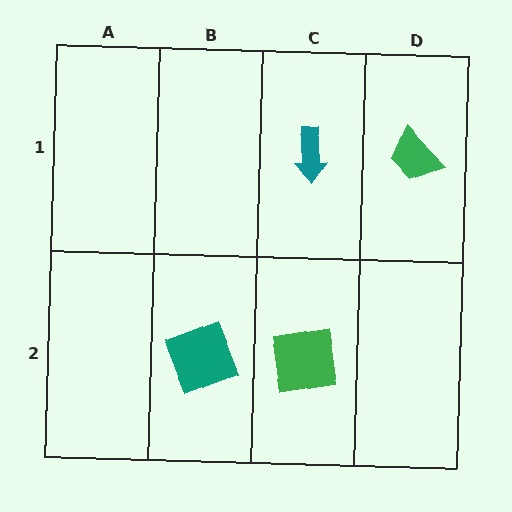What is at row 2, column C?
A green square.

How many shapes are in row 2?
2 shapes.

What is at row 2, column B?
A teal square.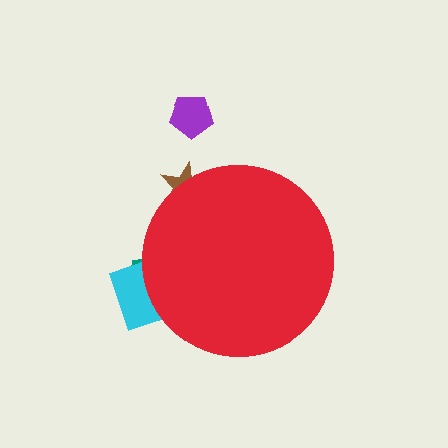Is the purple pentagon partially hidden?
No, the purple pentagon is fully visible.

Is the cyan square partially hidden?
Yes, the cyan square is partially hidden behind the red circle.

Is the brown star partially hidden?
Yes, the brown star is partially hidden behind the red circle.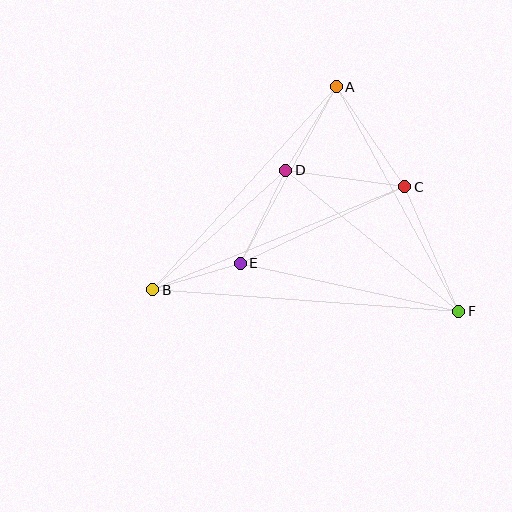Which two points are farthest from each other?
Points B and F are farthest from each other.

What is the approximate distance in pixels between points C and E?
The distance between C and E is approximately 181 pixels.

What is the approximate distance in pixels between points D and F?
The distance between D and F is approximately 223 pixels.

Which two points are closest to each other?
Points B and E are closest to each other.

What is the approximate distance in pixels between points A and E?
The distance between A and E is approximately 201 pixels.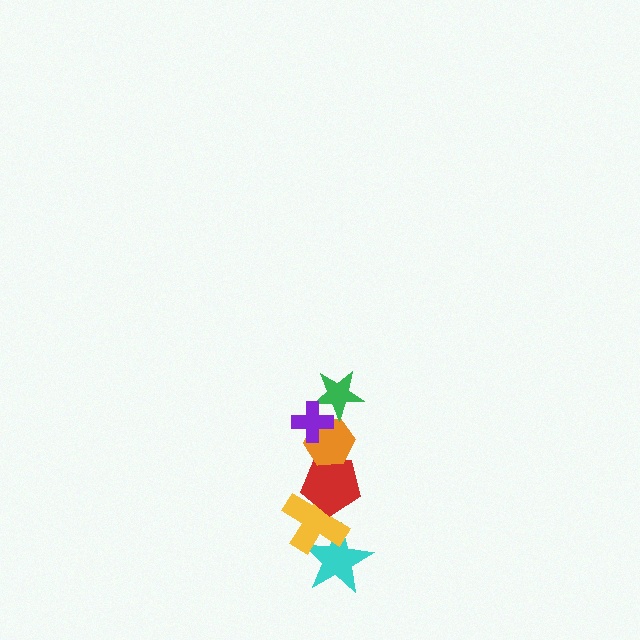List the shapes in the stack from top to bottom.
From top to bottom: the purple cross, the green star, the orange hexagon, the red pentagon, the yellow cross, the cyan star.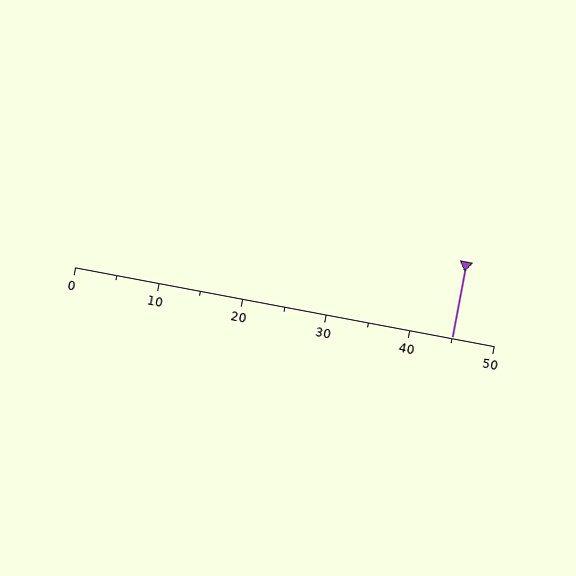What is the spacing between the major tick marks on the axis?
The major ticks are spaced 10 apart.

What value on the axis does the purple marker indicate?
The marker indicates approximately 45.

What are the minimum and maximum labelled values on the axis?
The axis runs from 0 to 50.